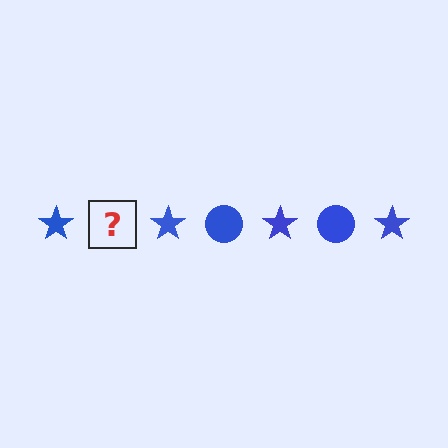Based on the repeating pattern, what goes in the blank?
The blank should be a blue circle.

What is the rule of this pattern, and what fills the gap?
The rule is that the pattern cycles through star, circle shapes in blue. The gap should be filled with a blue circle.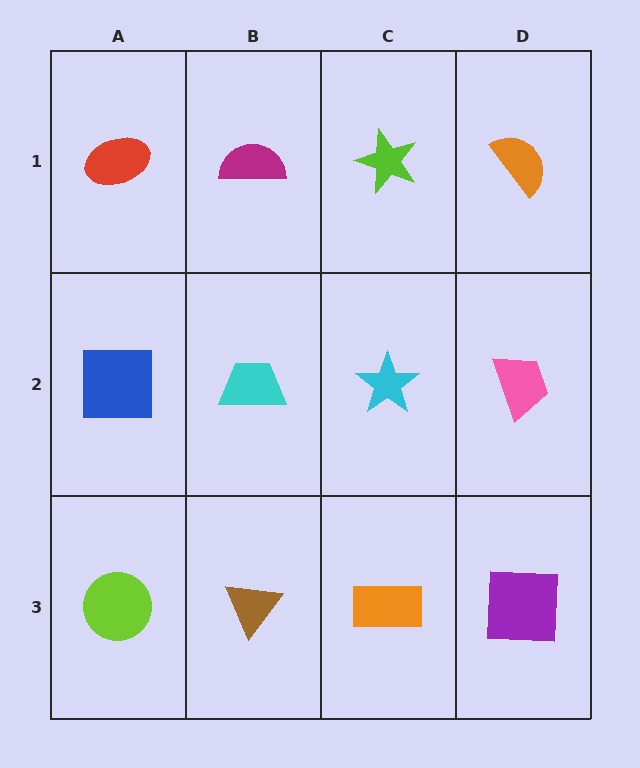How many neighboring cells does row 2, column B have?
4.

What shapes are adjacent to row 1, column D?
A pink trapezoid (row 2, column D), a lime star (row 1, column C).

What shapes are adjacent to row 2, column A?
A red ellipse (row 1, column A), a lime circle (row 3, column A), a cyan trapezoid (row 2, column B).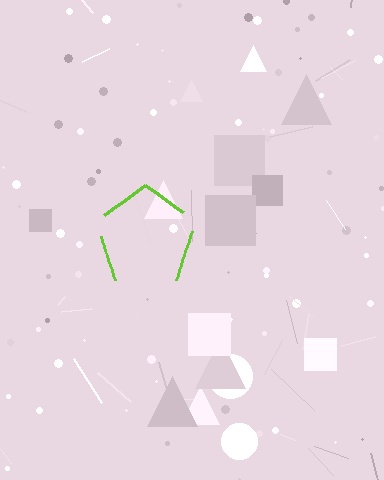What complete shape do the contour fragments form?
The contour fragments form a pentagon.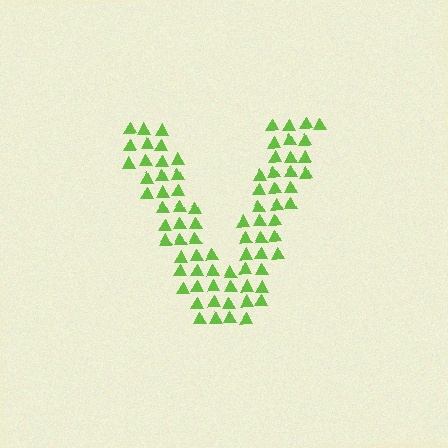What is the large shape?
The large shape is the letter V.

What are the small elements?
The small elements are triangles.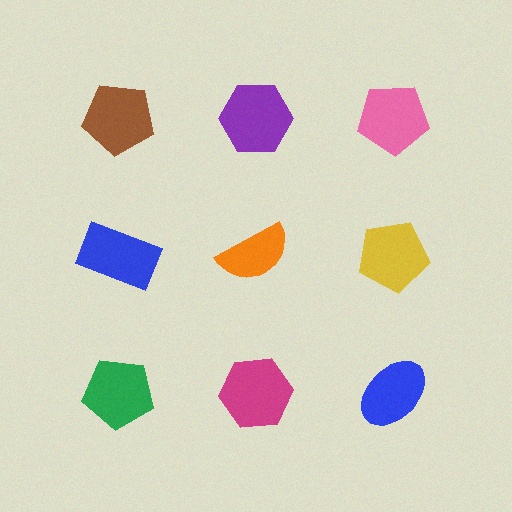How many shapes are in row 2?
3 shapes.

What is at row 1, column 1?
A brown pentagon.